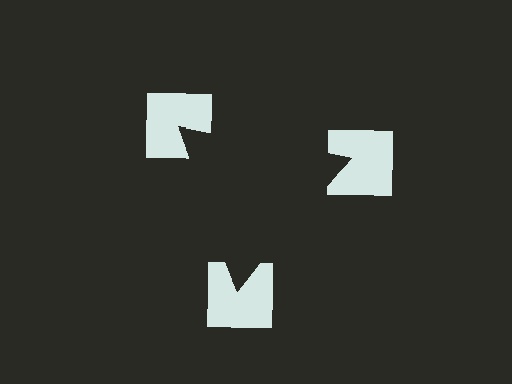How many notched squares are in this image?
There are 3 — one at each vertex of the illusory triangle.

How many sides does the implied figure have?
3 sides.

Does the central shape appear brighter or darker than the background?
It typically appears slightly darker than the background, even though no actual brightness change is drawn.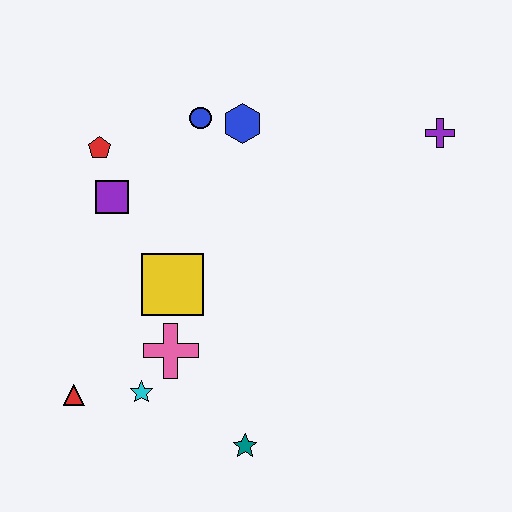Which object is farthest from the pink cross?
The purple cross is farthest from the pink cross.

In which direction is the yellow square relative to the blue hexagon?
The yellow square is below the blue hexagon.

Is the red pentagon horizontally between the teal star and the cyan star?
No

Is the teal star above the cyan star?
No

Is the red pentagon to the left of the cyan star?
Yes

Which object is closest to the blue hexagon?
The blue circle is closest to the blue hexagon.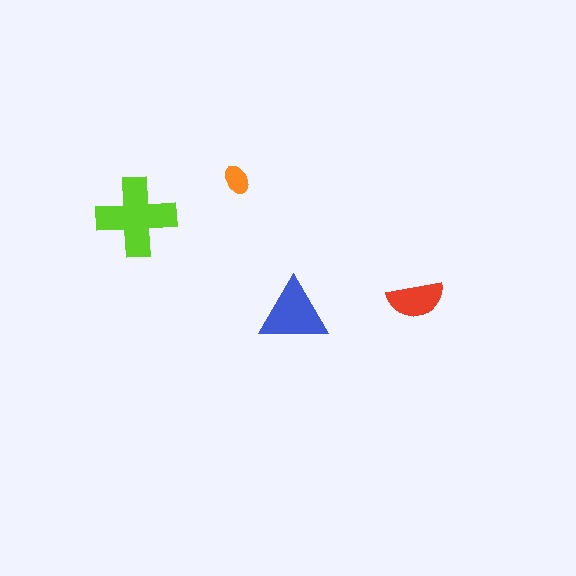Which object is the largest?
The lime cross.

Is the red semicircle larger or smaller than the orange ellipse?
Larger.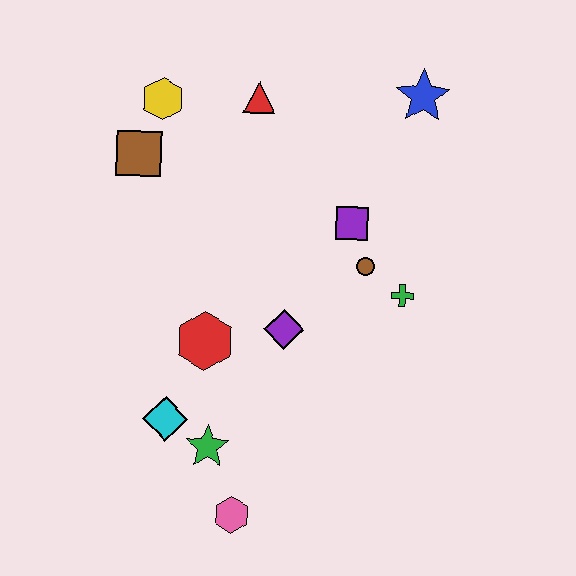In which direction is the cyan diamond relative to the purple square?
The cyan diamond is below the purple square.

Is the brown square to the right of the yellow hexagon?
No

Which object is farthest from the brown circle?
The pink hexagon is farthest from the brown circle.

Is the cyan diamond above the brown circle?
No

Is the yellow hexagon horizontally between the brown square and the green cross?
Yes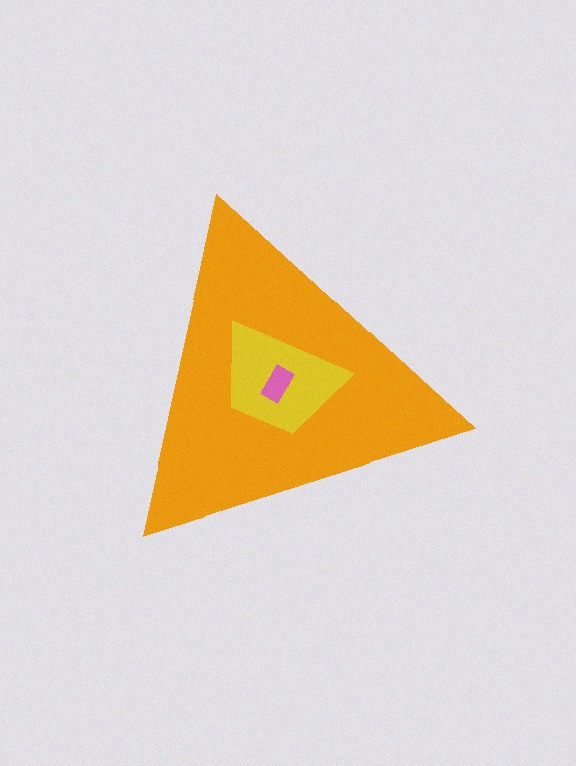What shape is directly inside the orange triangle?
The yellow trapezoid.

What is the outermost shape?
The orange triangle.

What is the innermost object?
The pink rectangle.